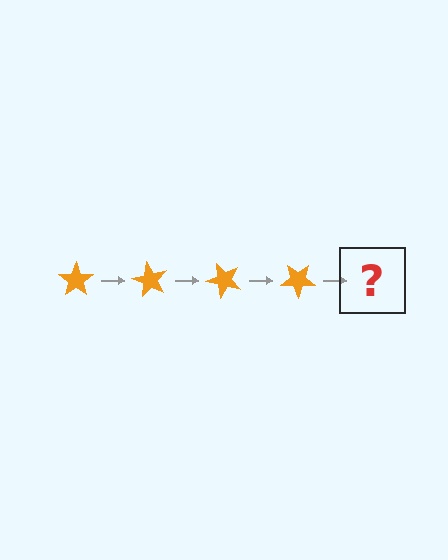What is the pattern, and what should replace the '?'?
The pattern is that the star rotates 60 degrees each step. The '?' should be an orange star rotated 240 degrees.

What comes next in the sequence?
The next element should be an orange star rotated 240 degrees.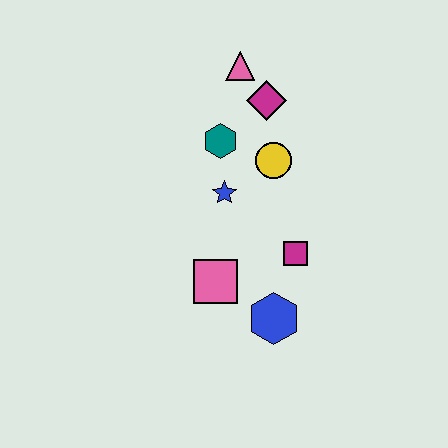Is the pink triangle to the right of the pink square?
Yes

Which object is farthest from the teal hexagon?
The blue hexagon is farthest from the teal hexagon.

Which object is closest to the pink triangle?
The magenta diamond is closest to the pink triangle.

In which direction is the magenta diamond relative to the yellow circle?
The magenta diamond is above the yellow circle.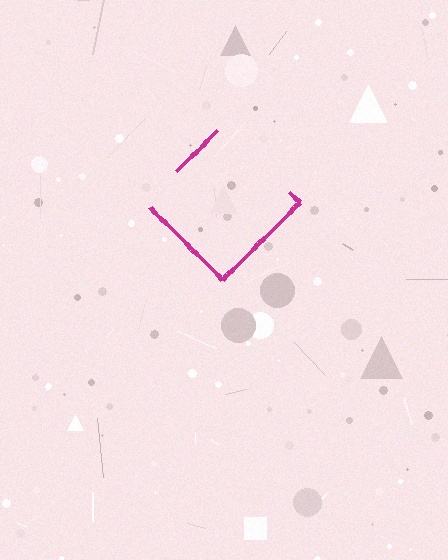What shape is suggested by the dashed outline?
The dashed outline suggests a diamond.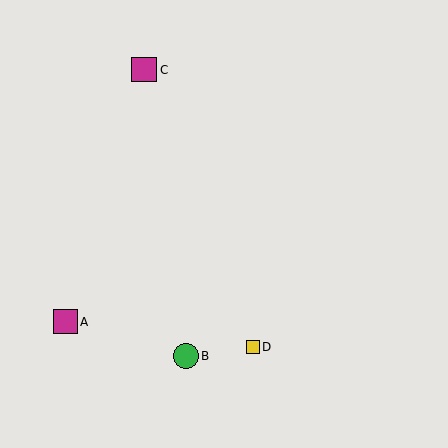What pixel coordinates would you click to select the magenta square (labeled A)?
Click at (66, 322) to select the magenta square A.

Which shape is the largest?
The magenta square (labeled C) is the largest.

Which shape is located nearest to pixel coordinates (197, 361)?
The green circle (labeled B) at (186, 356) is nearest to that location.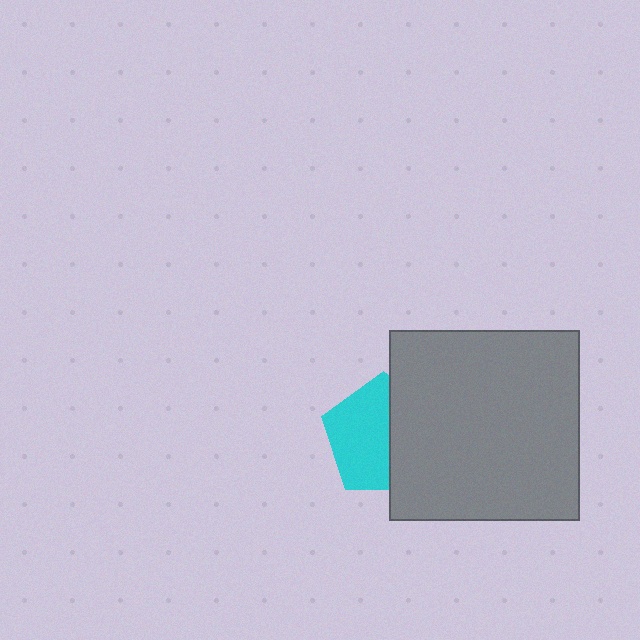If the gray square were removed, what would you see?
You would see the complete cyan pentagon.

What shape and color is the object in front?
The object in front is a gray square.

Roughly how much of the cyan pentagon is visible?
About half of it is visible (roughly 57%).